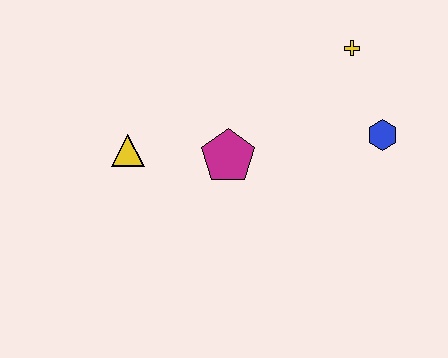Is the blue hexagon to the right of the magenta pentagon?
Yes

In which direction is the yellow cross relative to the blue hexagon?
The yellow cross is above the blue hexagon.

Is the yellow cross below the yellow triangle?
No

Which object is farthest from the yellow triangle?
The blue hexagon is farthest from the yellow triangle.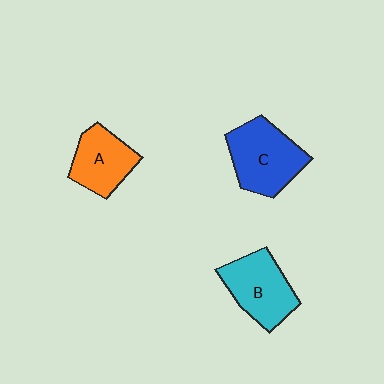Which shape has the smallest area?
Shape A (orange).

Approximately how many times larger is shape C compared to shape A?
Approximately 1.3 times.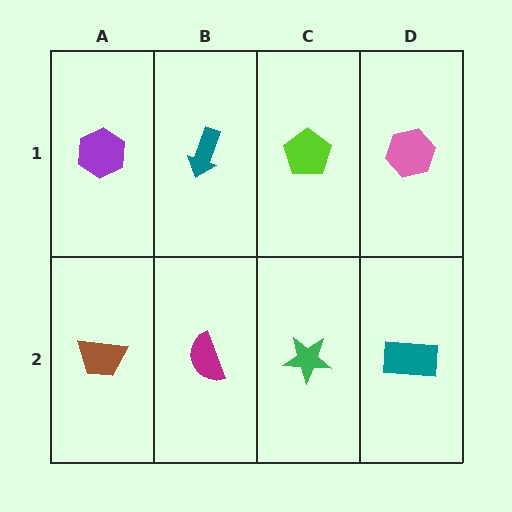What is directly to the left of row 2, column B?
A brown trapezoid.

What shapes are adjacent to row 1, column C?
A green star (row 2, column C), a teal arrow (row 1, column B), a pink hexagon (row 1, column D).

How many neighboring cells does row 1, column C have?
3.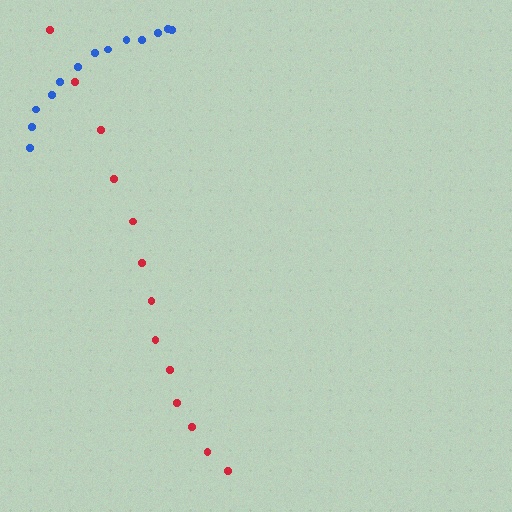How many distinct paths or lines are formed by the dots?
There are 2 distinct paths.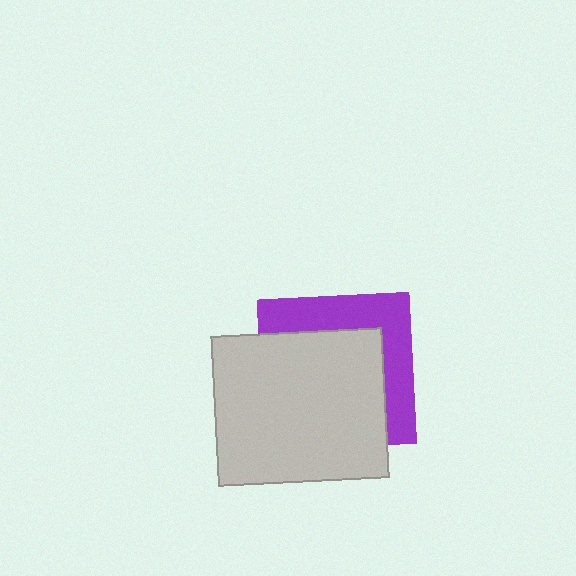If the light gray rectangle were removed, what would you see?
You would see the complete purple square.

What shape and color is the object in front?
The object in front is a light gray rectangle.